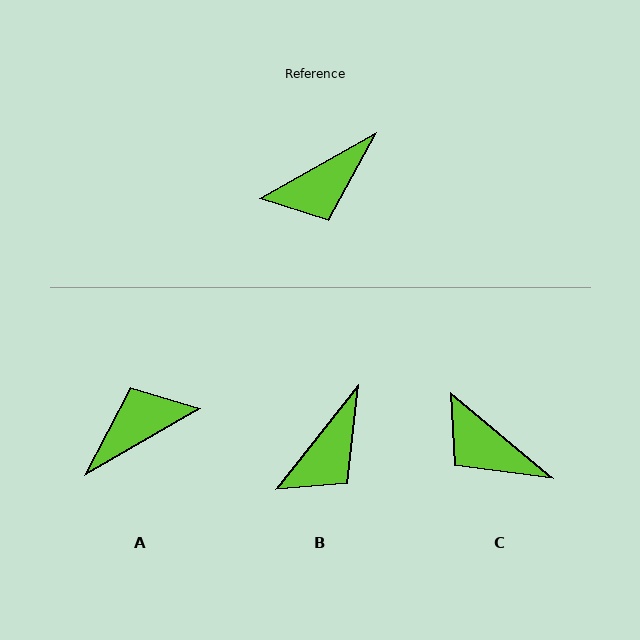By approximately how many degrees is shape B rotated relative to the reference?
Approximately 22 degrees counter-clockwise.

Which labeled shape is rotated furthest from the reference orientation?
A, about 180 degrees away.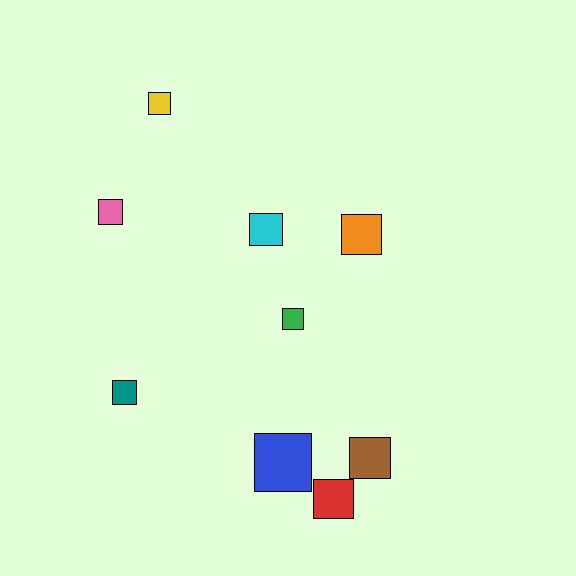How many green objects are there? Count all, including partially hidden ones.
There is 1 green object.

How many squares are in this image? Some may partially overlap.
There are 9 squares.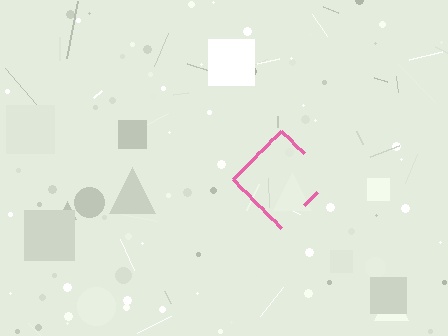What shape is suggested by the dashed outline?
The dashed outline suggests a diamond.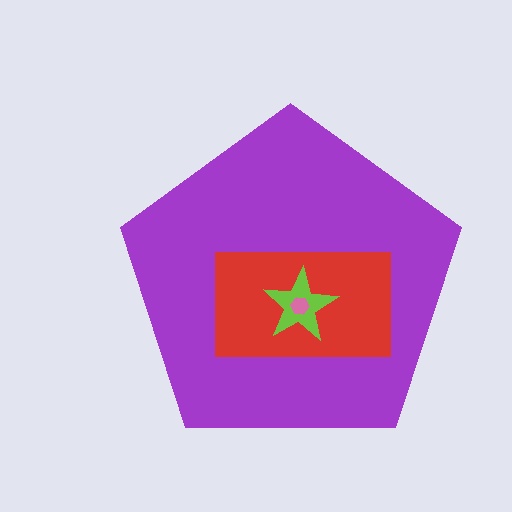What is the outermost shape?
The purple pentagon.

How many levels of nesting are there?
4.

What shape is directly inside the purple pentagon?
The red rectangle.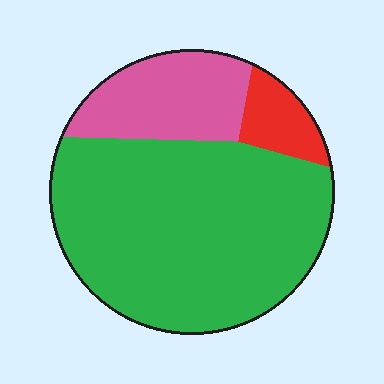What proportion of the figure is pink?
Pink takes up about one fifth (1/5) of the figure.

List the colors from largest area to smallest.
From largest to smallest: green, pink, red.